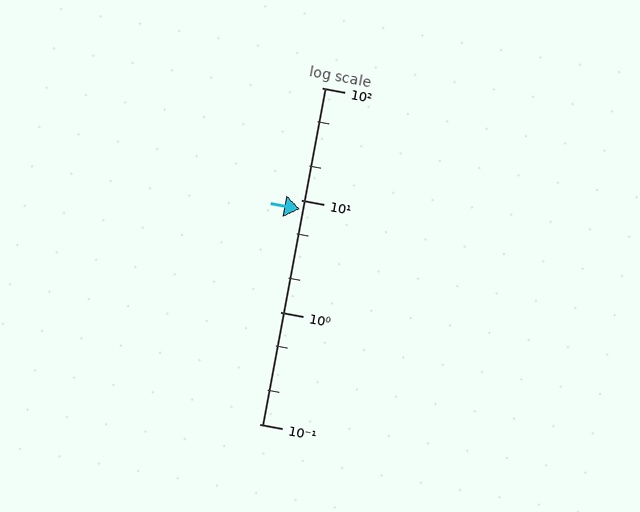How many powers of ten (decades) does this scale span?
The scale spans 3 decades, from 0.1 to 100.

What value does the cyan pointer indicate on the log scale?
The pointer indicates approximately 8.3.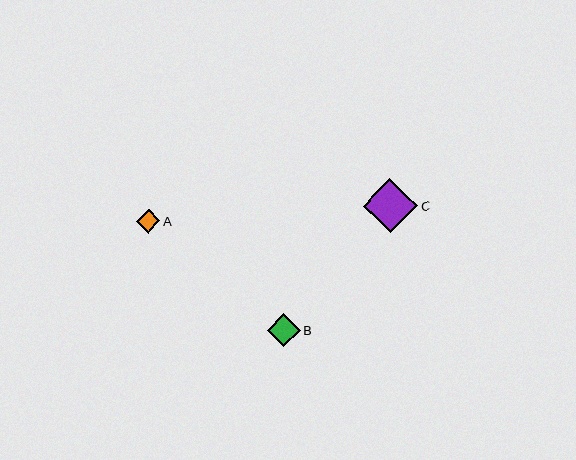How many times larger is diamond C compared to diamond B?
Diamond C is approximately 1.7 times the size of diamond B.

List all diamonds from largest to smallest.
From largest to smallest: C, B, A.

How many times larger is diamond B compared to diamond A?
Diamond B is approximately 1.4 times the size of diamond A.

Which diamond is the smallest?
Diamond A is the smallest with a size of approximately 24 pixels.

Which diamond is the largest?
Diamond C is the largest with a size of approximately 54 pixels.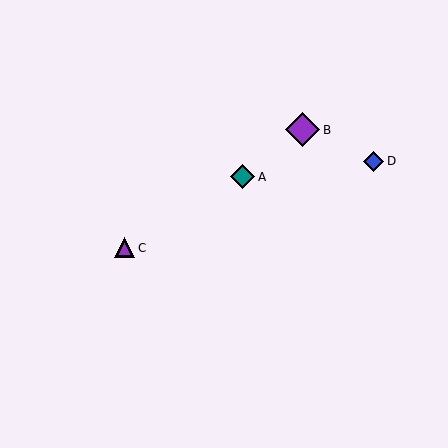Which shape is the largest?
The purple diamond (labeled B) is the largest.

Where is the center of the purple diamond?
The center of the purple diamond is at (303, 130).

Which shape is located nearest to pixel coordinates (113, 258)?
The purple triangle (labeled C) at (125, 248) is nearest to that location.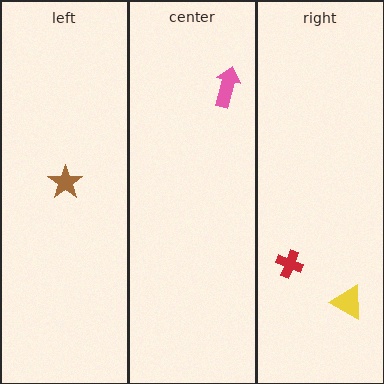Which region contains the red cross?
The right region.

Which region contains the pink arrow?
The center region.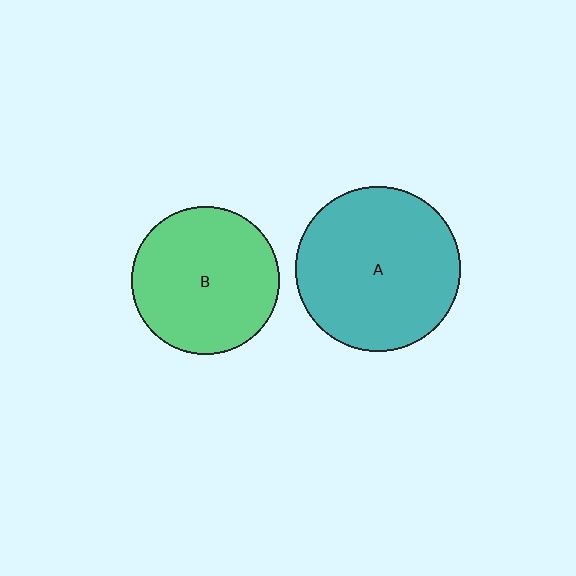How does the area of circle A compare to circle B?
Approximately 1.2 times.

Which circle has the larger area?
Circle A (teal).